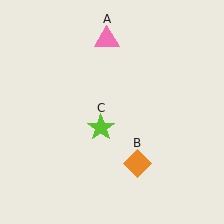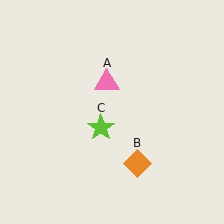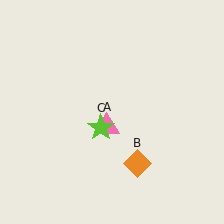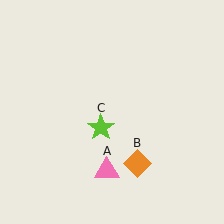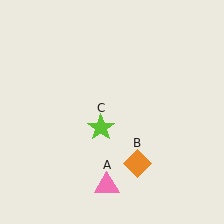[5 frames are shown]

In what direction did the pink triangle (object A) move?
The pink triangle (object A) moved down.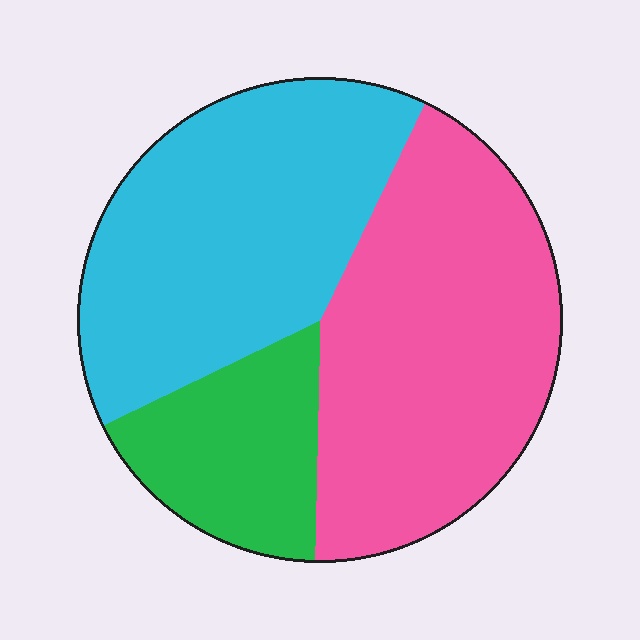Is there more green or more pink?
Pink.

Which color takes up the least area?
Green, at roughly 15%.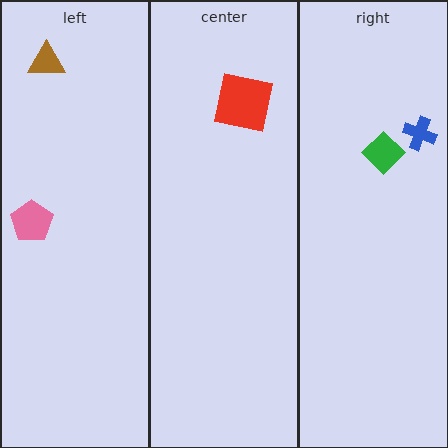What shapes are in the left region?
The brown triangle, the pink pentagon.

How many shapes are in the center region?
1.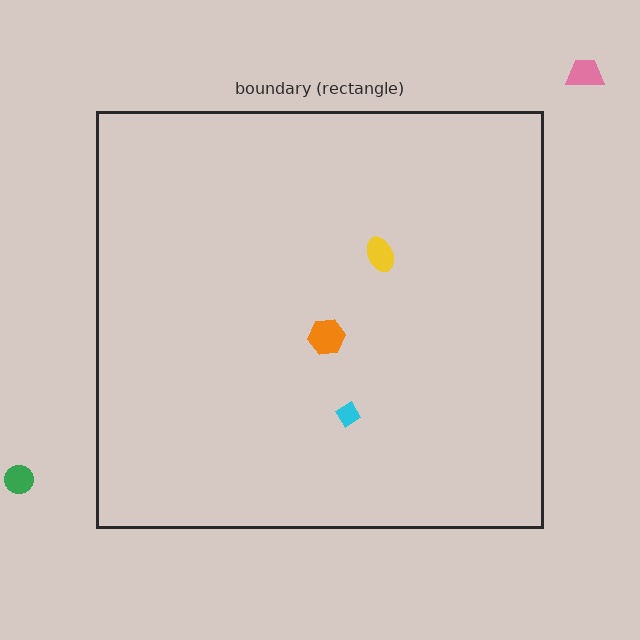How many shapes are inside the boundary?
3 inside, 2 outside.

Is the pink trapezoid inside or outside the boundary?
Outside.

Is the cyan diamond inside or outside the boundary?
Inside.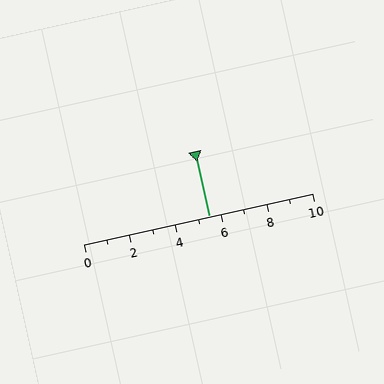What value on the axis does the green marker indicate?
The marker indicates approximately 5.5.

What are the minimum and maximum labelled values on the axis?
The axis runs from 0 to 10.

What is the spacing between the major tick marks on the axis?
The major ticks are spaced 2 apart.